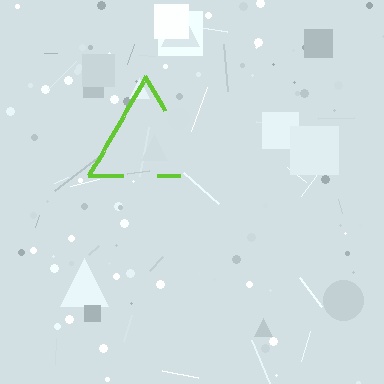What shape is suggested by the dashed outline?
The dashed outline suggests a triangle.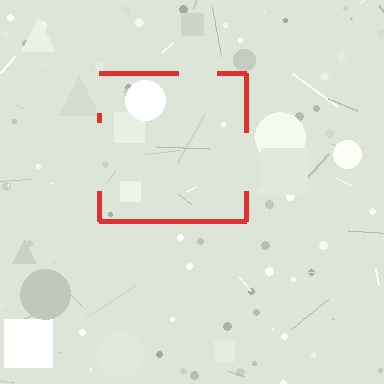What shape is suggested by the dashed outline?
The dashed outline suggests a square.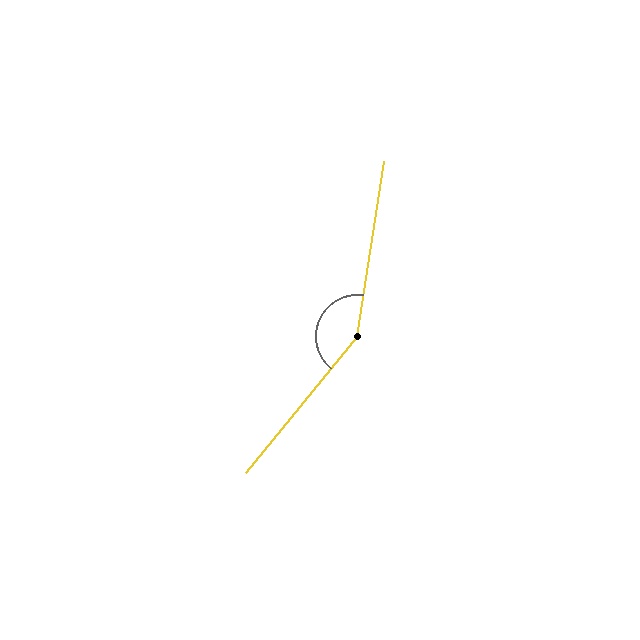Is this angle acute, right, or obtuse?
It is obtuse.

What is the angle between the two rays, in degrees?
Approximately 149 degrees.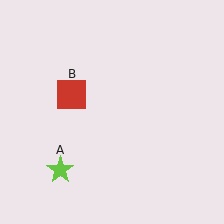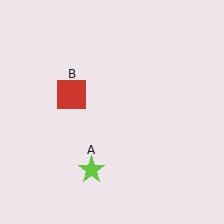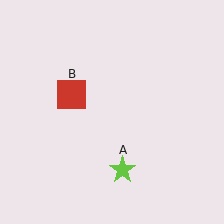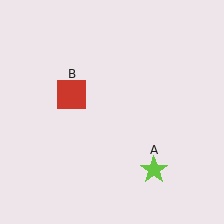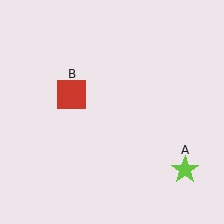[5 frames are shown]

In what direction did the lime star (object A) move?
The lime star (object A) moved right.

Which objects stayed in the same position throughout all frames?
Red square (object B) remained stationary.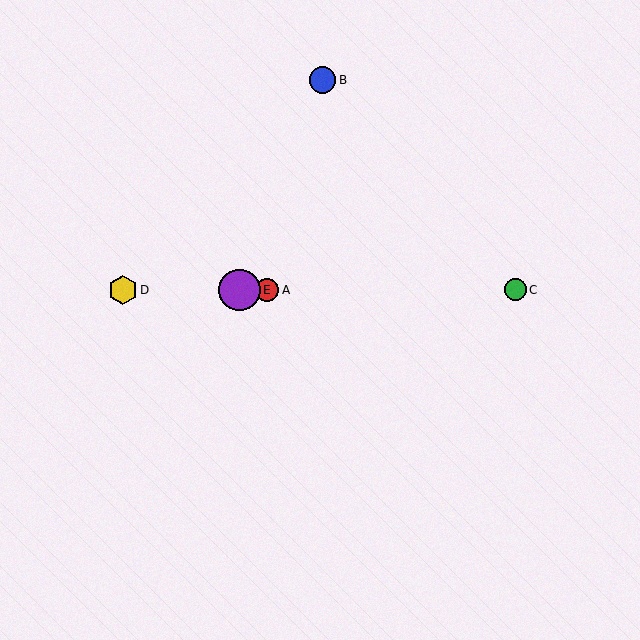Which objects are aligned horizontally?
Objects A, C, D, E are aligned horizontally.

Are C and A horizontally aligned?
Yes, both are at y≈290.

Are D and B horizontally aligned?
No, D is at y≈290 and B is at y≈80.